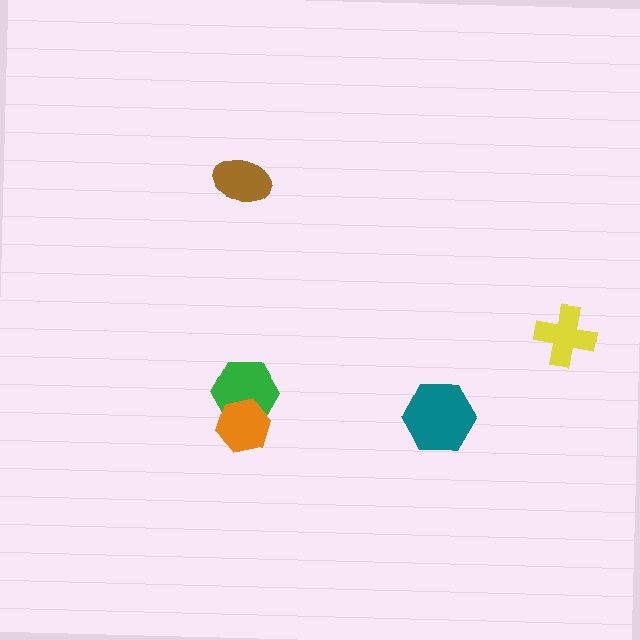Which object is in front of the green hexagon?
The orange hexagon is in front of the green hexagon.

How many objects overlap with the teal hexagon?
0 objects overlap with the teal hexagon.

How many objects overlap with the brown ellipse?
0 objects overlap with the brown ellipse.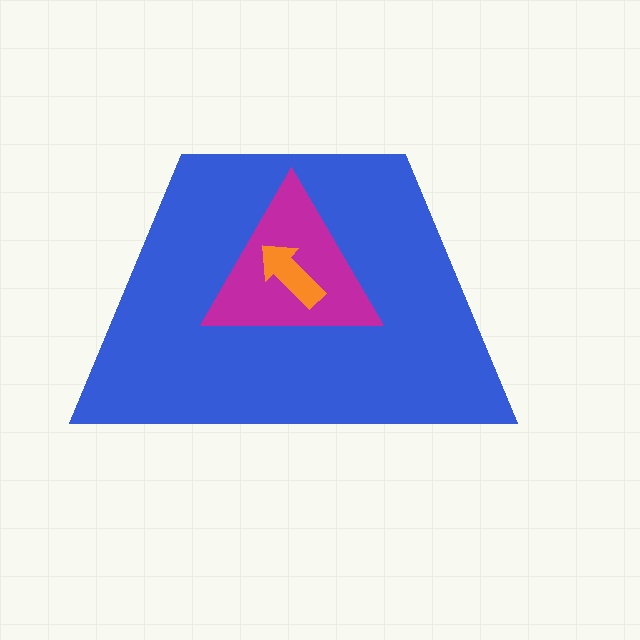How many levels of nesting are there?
3.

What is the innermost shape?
The orange arrow.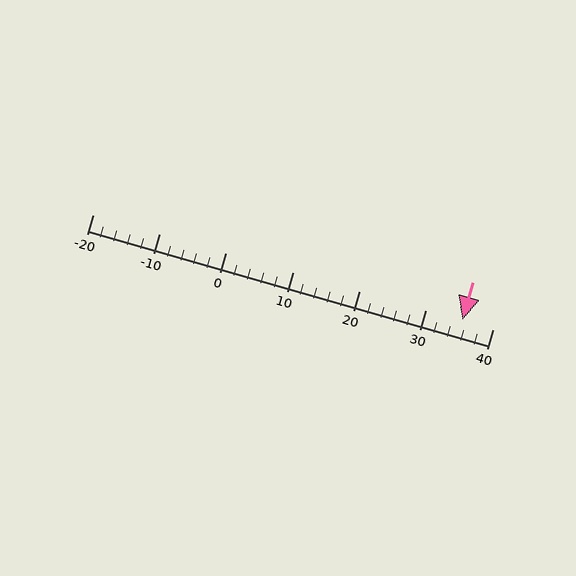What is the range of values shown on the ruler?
The ruler shows values from -20 to 40.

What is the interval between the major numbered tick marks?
The major tick marks are spaced 10 units apart.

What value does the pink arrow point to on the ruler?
The pink arrow points to approximately 36.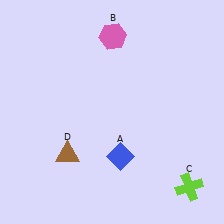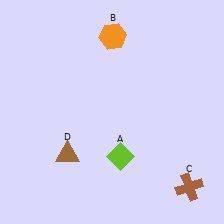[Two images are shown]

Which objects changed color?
A changed from blue to lime. B changed from pink to orange. C changed from lime to brown.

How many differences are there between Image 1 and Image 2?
There are 3 differences between the two images.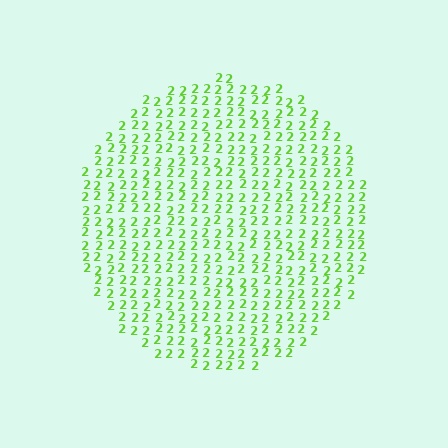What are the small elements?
The small elements are digit 2's.